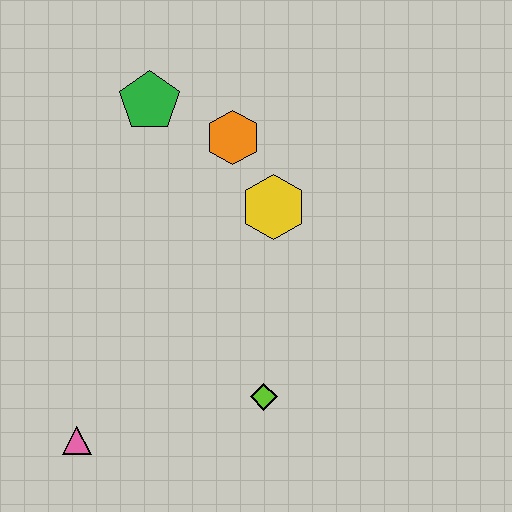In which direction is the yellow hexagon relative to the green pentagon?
The yellow hexagon is to the right of the green pentagon.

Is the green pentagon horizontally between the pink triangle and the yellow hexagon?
Yes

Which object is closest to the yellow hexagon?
The orange hexagon is closest to the yellow hexagon.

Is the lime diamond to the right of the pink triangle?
Yes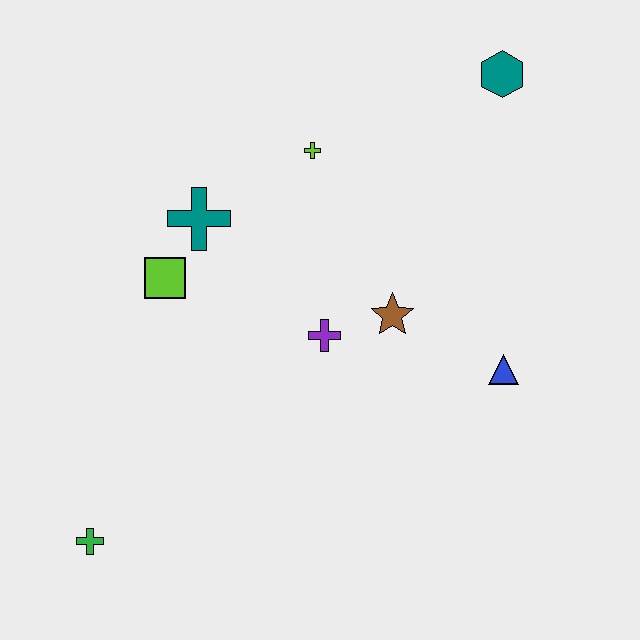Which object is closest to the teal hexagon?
The lime cross is closest to the teal hexagon.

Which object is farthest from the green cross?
The teal hexagon is farthest from the green cross.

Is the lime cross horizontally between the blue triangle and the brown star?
No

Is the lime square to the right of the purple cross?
No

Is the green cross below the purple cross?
Yes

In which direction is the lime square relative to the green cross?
The lime square is above the green cross.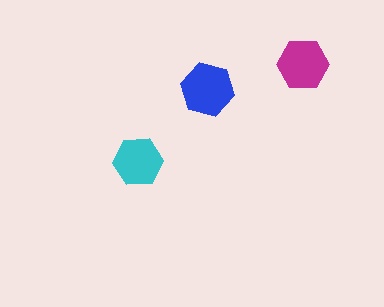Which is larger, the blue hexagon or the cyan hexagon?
The blue one.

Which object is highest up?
The magenta hexagon is topmost.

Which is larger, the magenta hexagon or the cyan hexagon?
The magenta one.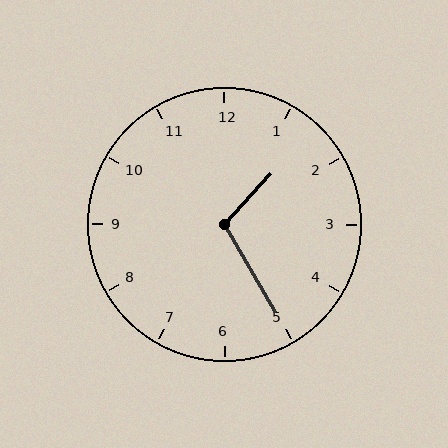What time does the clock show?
1:25.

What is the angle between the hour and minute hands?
Approximately 108 degrees.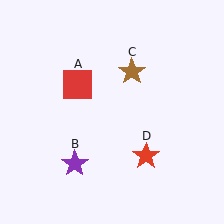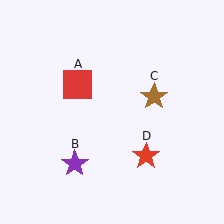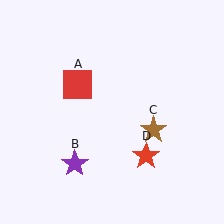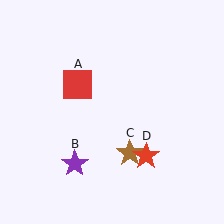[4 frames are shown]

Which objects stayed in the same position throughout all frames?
Red square (object A) and purple star (object B) and red star (object D) remained stationary.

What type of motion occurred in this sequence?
The brown star (object C) rotated clockwise around the center of the scene.